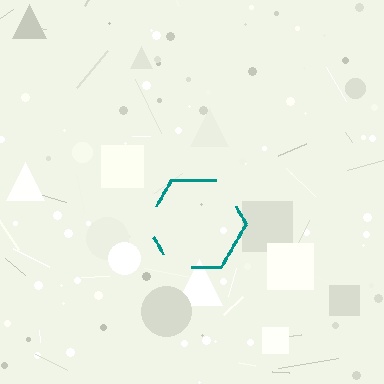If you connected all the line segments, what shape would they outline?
They would outline a hexagon.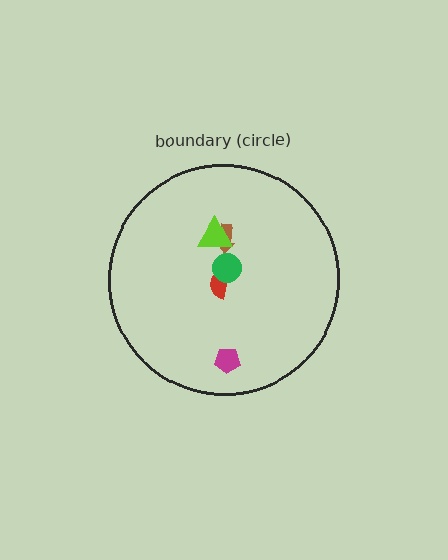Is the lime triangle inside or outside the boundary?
Inside.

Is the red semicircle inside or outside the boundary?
Inside.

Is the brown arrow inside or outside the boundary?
Inside.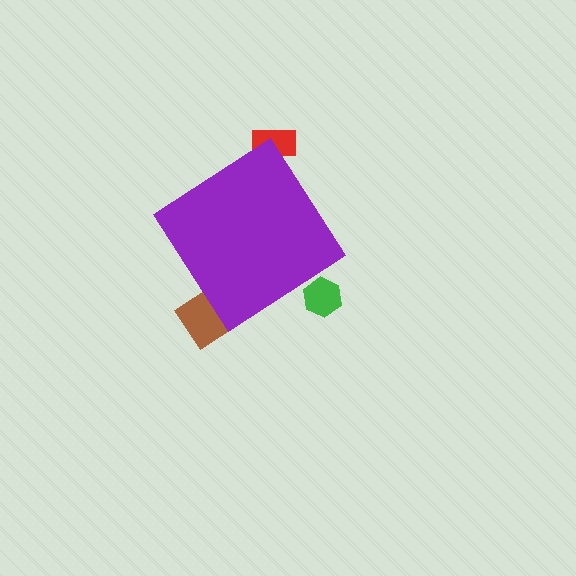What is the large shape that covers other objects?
A purple diamond.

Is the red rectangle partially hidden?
Yes, the red rectangle is partially hidden behind the purple diamond.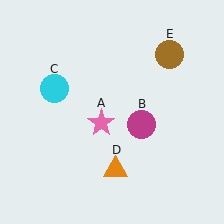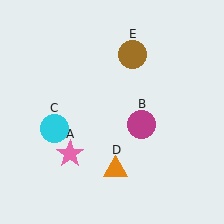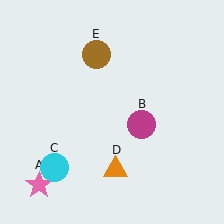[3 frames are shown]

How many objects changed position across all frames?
3 objects changed position: pink star (object A), cyan circle (object C), brown circle (object E).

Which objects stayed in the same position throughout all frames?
Magenta circle (object B) and orange triangle (object D) remained stationary.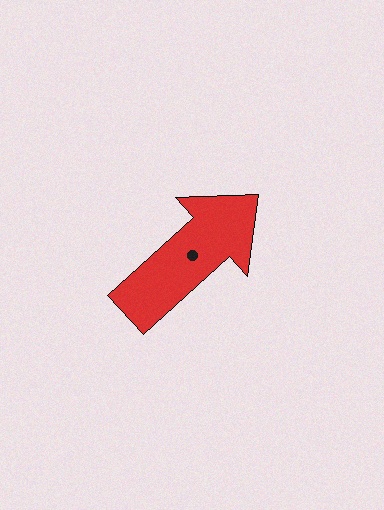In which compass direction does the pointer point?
Northeast.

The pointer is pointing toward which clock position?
Roughly 2 o'clock.